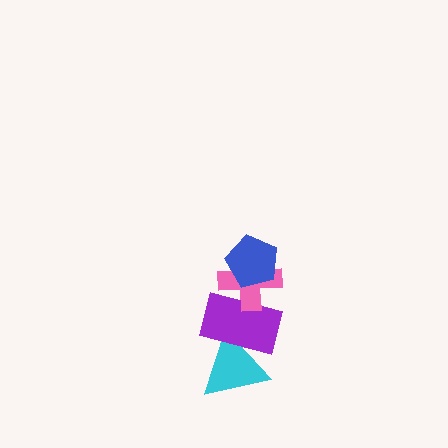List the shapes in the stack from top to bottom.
From top to bottom: the blue pentagon, the pink cross, the purple rectangle, the cyan triangle.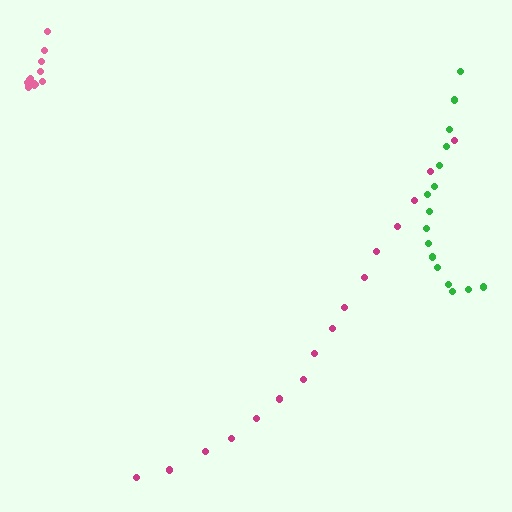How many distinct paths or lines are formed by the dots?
There are 3 distinct paths.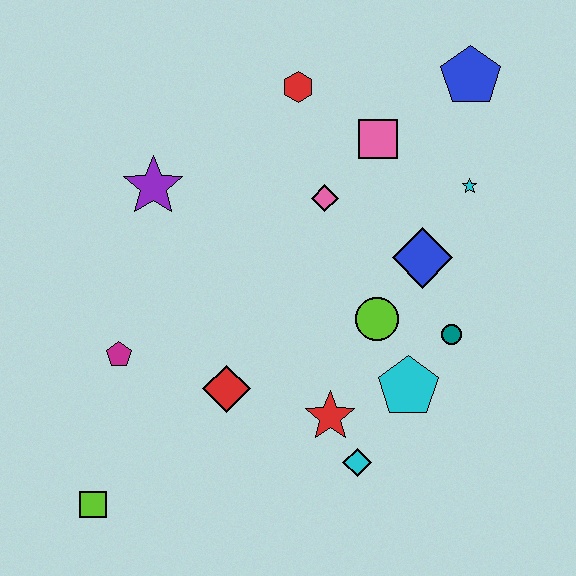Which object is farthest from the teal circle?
The lime square is farthest from the teal circle.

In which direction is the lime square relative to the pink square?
The lime square is below the pink square.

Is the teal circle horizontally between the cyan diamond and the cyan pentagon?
No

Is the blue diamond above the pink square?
No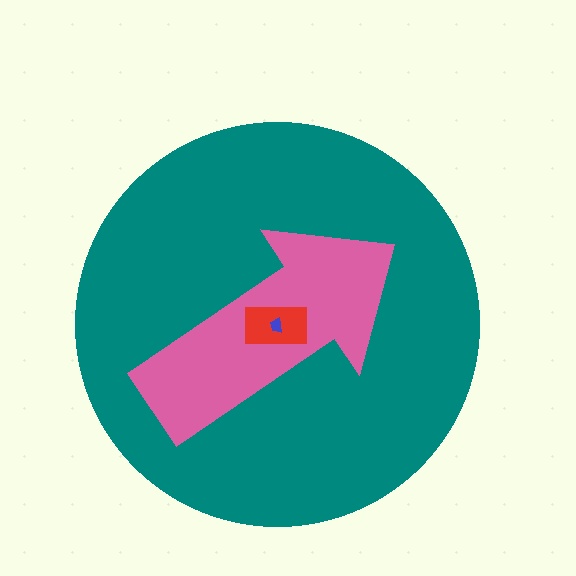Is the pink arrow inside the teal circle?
Yes.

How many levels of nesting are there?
4.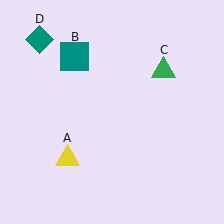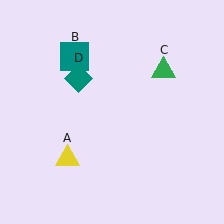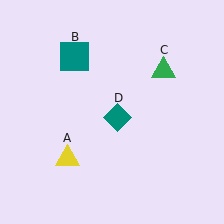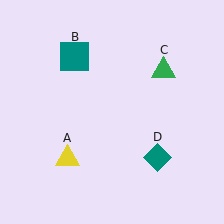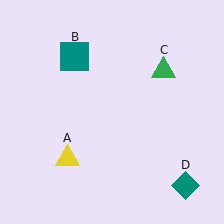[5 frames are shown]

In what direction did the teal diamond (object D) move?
The teal diamond (object D) moved down and to the right.